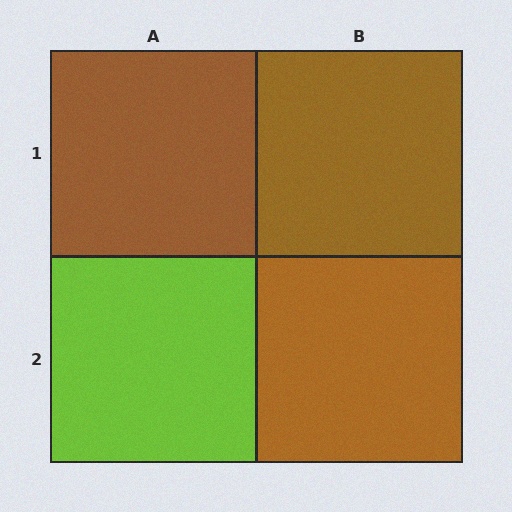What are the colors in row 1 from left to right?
Brown, brown.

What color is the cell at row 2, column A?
Lime.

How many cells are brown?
3 cells are brown.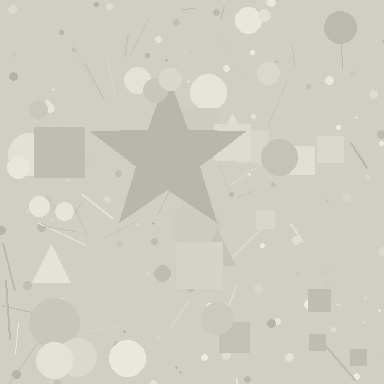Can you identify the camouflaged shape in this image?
The camouflaged shape is a star.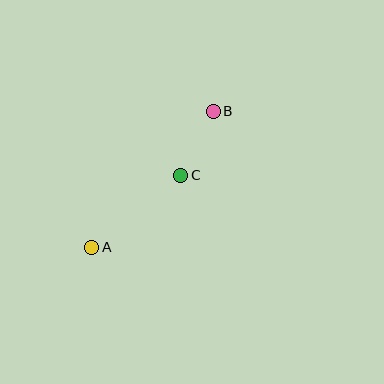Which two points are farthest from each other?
Points A and B are farthest from each other.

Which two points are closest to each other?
Points B and C are closest to each other.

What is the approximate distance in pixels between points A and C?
The distance between A and C is approximately 114 pixels.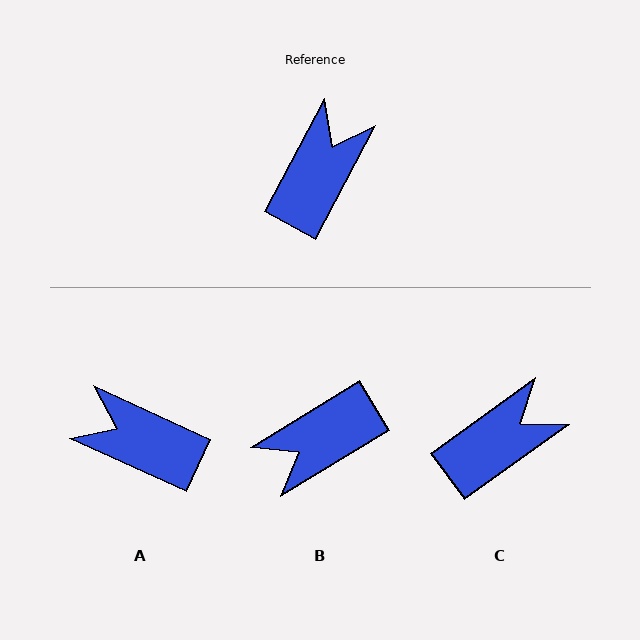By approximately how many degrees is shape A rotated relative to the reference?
Approximately 94 degrees counter-clockwise.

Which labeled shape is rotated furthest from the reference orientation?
B, about 150 degrees away.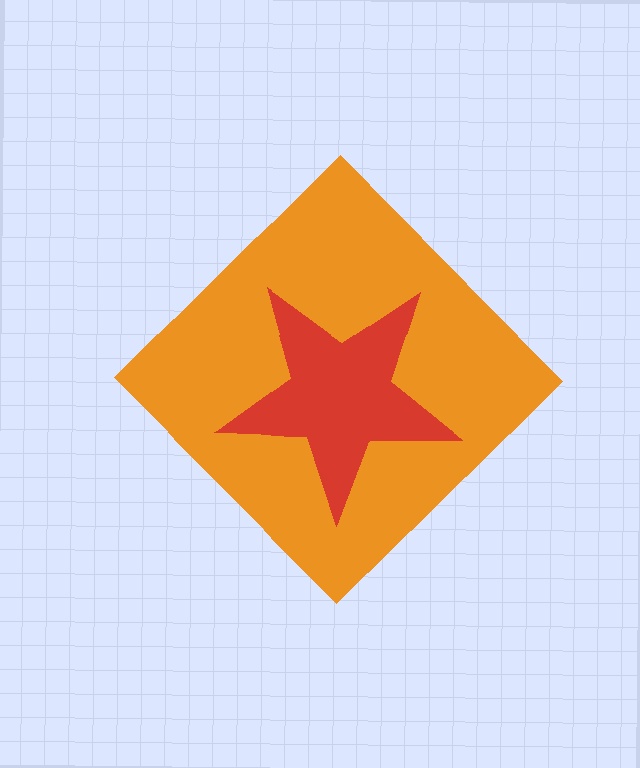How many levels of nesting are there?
2.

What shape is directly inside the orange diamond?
The red star.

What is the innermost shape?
The red star.